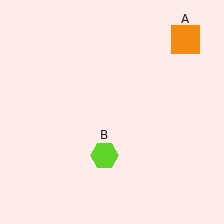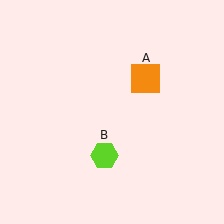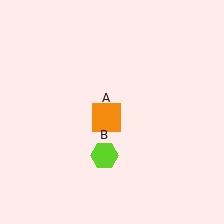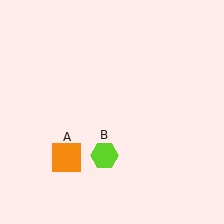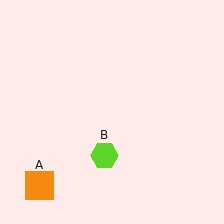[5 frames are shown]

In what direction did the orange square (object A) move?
The orange square (object A) moved down and to the left.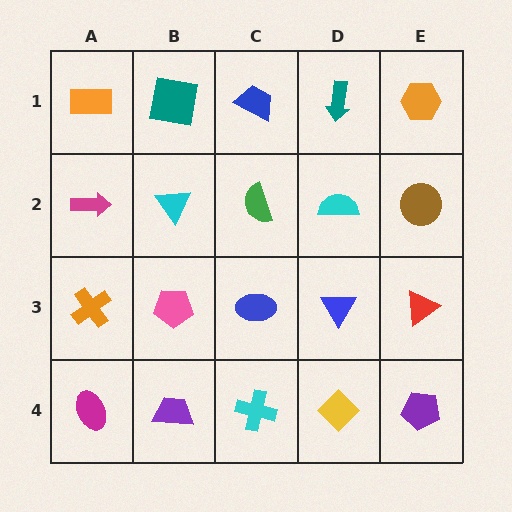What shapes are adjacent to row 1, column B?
A cyan triangle (row 2, column B), an orange rectangle (row 1, column A), a blue trapezoid (row 1, column C).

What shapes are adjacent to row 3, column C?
A green semicircle (row 2, column C), a cyan cross (row 4, column C), a pink pentagon (row 3, column B), a blue triangle (row 3, column D).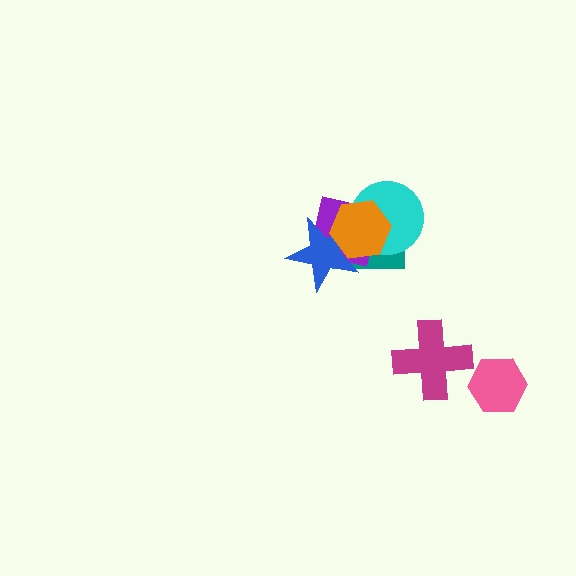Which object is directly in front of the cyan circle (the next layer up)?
The purple square is directly in front of the cyan circle.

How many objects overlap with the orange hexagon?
4 objects overlap with the orange hexagon.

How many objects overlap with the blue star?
3 objects overlap with the blue star.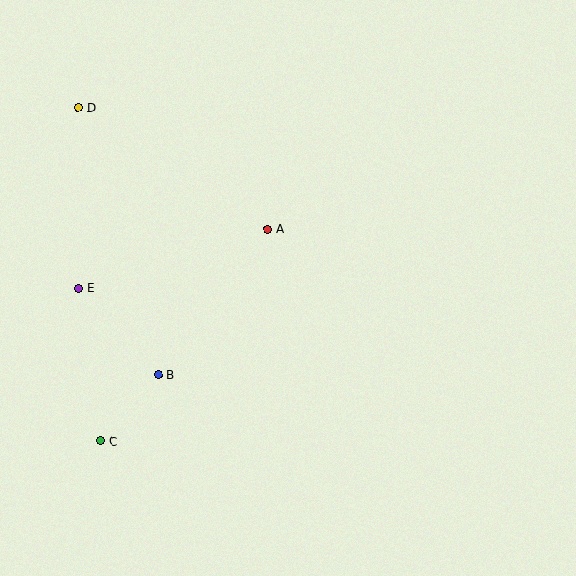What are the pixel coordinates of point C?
Point C is at (101, 441).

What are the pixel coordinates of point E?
Point E is at (79, 288).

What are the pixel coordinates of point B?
Point B is at (158, 375).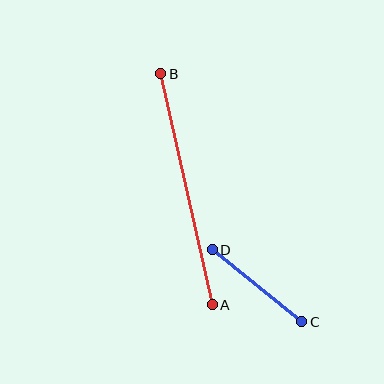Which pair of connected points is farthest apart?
Points A and B are farthest apart.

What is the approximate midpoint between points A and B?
The midpoint is at approximately (186, 189) pixels.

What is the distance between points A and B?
The distance is approximately 237 pixels.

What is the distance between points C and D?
The distance is approximately 115 pixels.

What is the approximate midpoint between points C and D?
The midpoint is at approximately (257, 286) pixels.